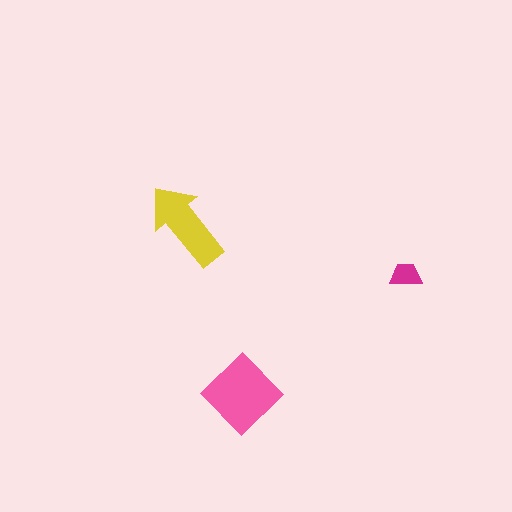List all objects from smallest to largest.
The magenta trapezoid, the yellow arrow, the pink diamond.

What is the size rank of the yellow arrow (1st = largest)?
2nd.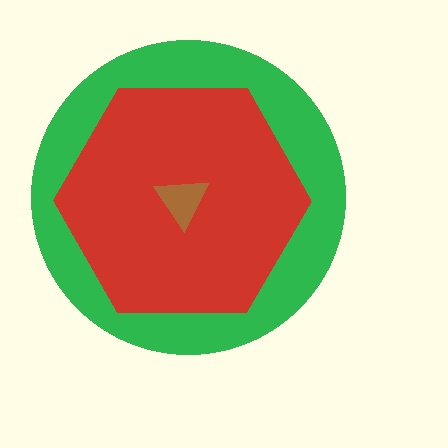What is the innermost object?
The brown triangle.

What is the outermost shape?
The green circle.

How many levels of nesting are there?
3.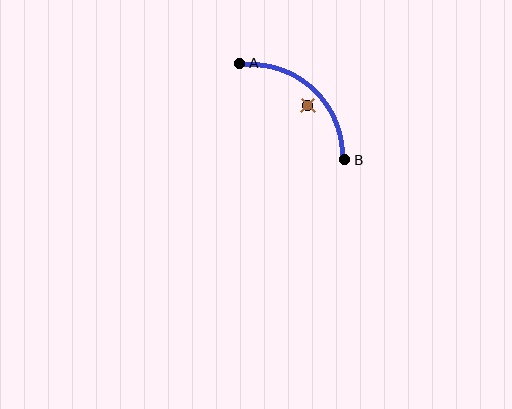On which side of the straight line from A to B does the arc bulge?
The arc bulges above and to the right of the straight line connecting A and B.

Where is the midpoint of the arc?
The arc midpoint is the point on the curve farthest from the straight line joining A and B. It sits above and to the right of that line.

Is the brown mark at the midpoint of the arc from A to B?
No — the brown mark does not lie on the arc at all. It sits slightly inside the curve.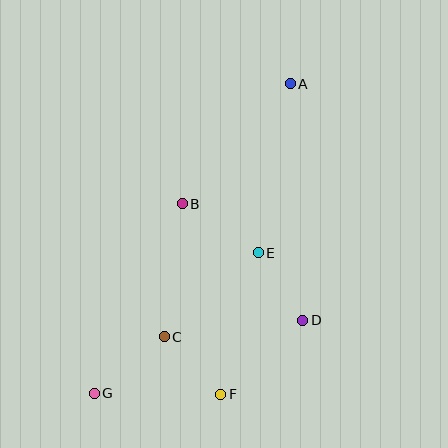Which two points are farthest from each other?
Points A and G are farthest from each other.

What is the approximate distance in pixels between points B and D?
The distance between B and D is approximately 167 pixels.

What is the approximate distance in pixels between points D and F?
The distance between D and F is approximately 110 pixels.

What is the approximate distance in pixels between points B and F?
The distance between B and F is approximately 194 pixels.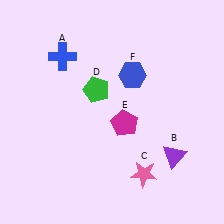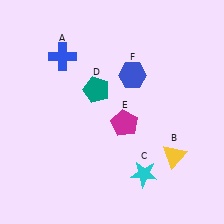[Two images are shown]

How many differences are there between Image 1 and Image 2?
There are 3 differences between the two images.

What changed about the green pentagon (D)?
In Image 1, D is green. In Image 2, it changed to teal.